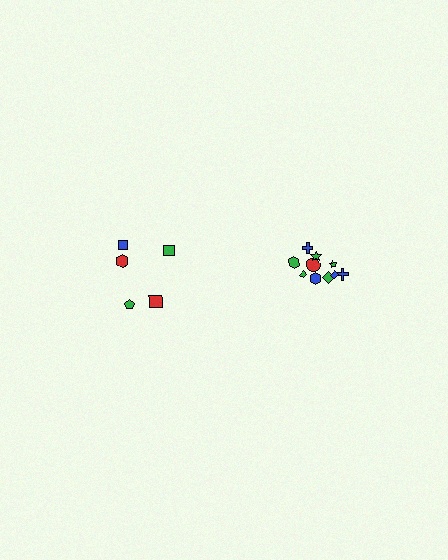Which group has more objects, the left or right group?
The right group.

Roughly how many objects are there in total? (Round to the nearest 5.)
Roughly 15 objects in total.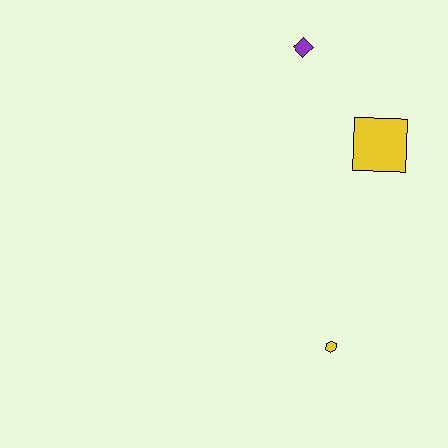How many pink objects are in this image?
There are no pink objects.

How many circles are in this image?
There are no circles.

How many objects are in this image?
There are 3 objects.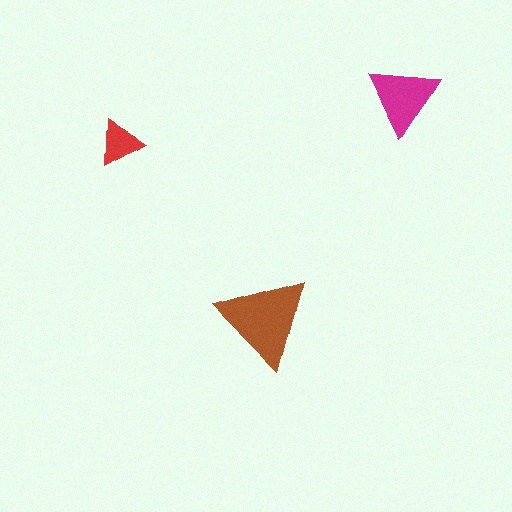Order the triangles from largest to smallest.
the brown one, the magenta one, the red one.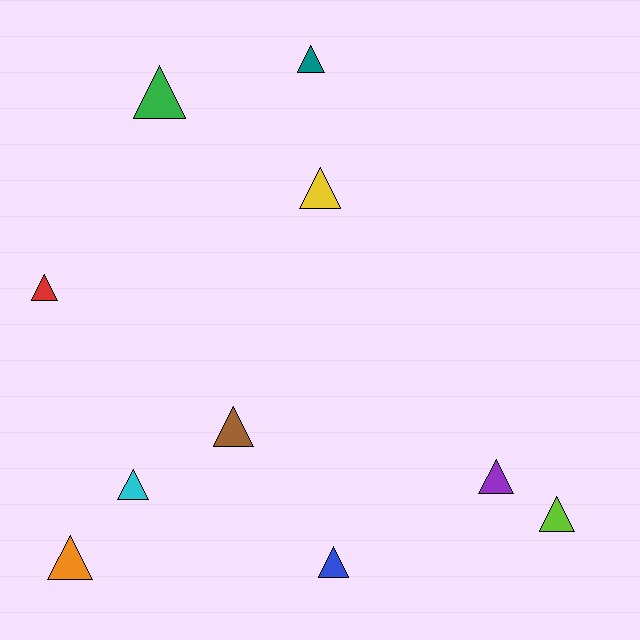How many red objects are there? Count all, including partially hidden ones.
There is 1 red object.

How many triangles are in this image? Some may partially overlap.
There are 10 triangles.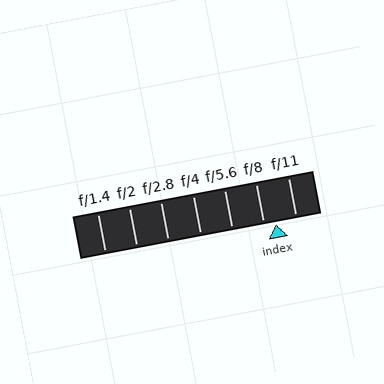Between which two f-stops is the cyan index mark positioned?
The index mark is between f/8 and f/11.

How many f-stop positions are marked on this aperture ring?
There are 7 f-stop positions marked.